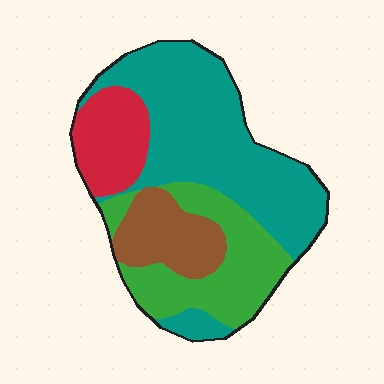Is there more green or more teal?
Teal.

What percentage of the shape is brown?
Brown takes up about one eighth (1/8) of the shape.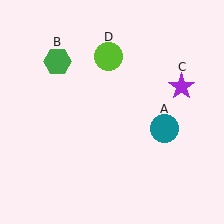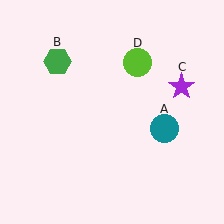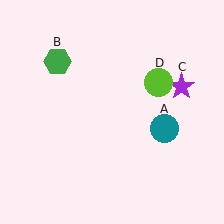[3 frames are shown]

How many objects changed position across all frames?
1 object changed position: lime circle (object D).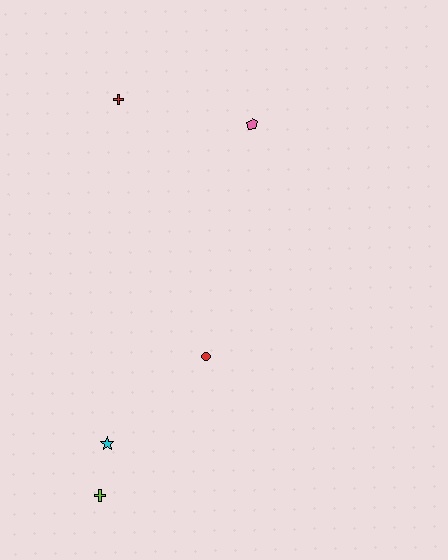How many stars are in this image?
There is 1 star.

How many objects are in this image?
There are 5 objects.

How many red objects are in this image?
There are 2 red objects.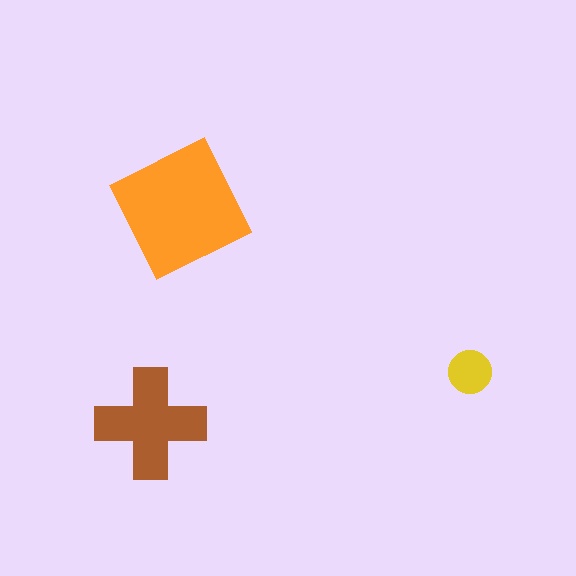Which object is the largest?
The orange square.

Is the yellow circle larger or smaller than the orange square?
Smaller.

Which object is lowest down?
The brown cross is bottommost.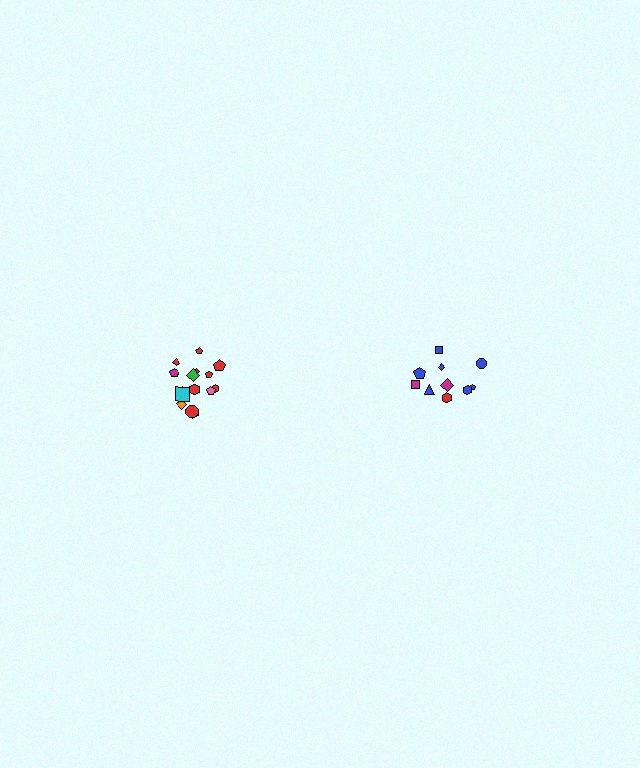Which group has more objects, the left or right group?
The left group.